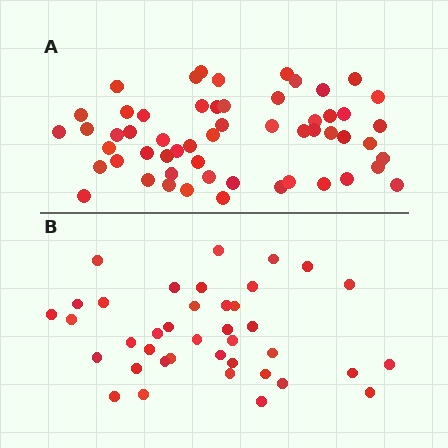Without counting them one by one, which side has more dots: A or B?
Region A (the top region) has more dots.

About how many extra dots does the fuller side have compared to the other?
Region A has approximately 15 more dots than region B.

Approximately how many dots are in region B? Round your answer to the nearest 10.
About 40 dots. (The exact count is 39, which rounds to 40.)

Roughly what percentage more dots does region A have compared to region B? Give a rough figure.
About 45% more.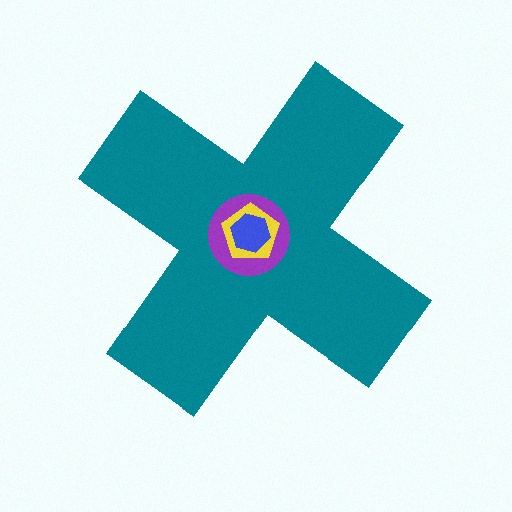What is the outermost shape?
The teal cross.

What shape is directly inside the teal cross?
The purple circle.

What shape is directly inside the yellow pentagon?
The blue hexagon.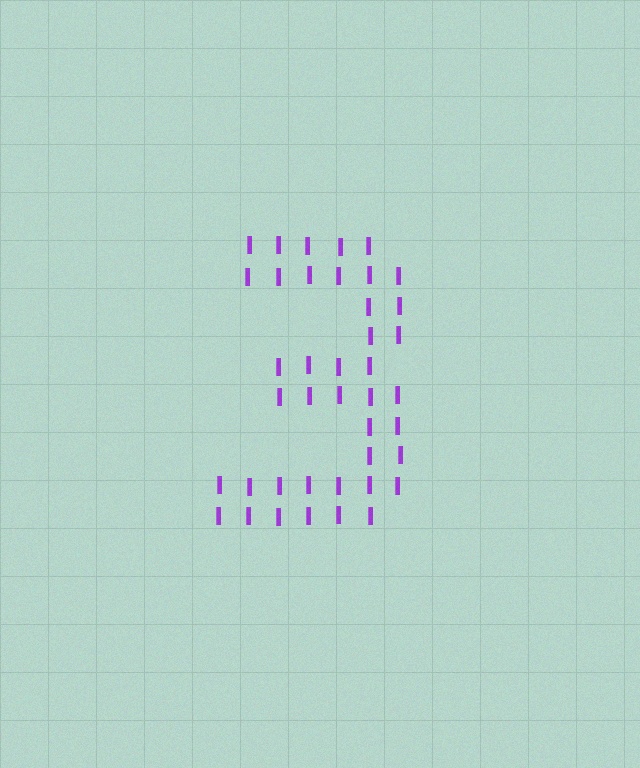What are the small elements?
The small elements are letter I's.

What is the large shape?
The large shape is the digit 3.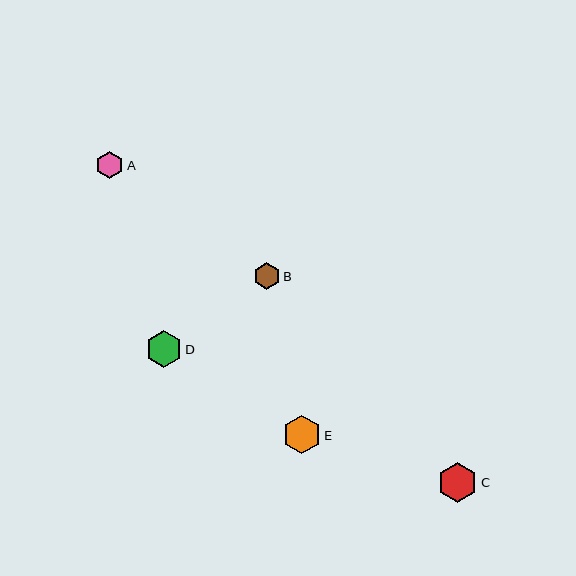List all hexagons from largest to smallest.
From largest to smallest: C, E, D, A, B.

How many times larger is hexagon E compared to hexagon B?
Hexagon E is approximately 1.5 times the size of hexagon B.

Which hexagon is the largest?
Hexagon C is the largest with a size of approximately 40 pixels.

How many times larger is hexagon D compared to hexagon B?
Hexagon D is approximately 1.4 times the size of hexagon B.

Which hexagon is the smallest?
Hexagon B is the smallest with a size of approximately 27 pixels.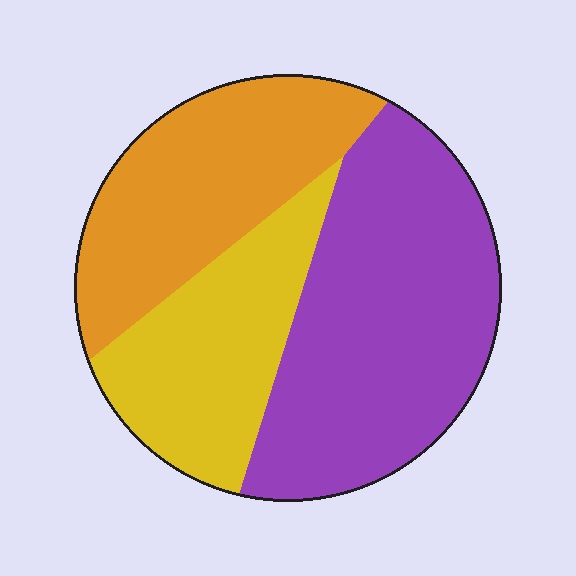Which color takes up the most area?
Purple, at roughly 45%.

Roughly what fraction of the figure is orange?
Orange covers 30% of the figure.